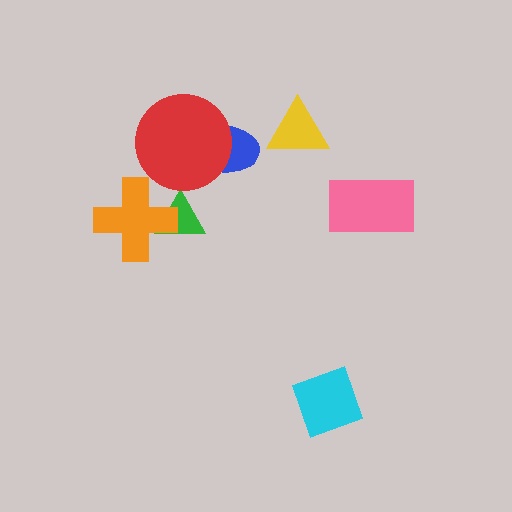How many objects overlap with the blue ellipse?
1 object overlaps with the blue ellipse.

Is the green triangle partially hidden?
Yes, it is partially covered by another shape.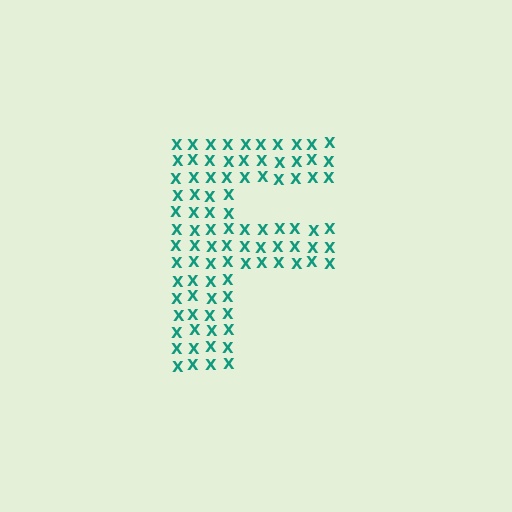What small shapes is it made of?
It is made of small letter X's.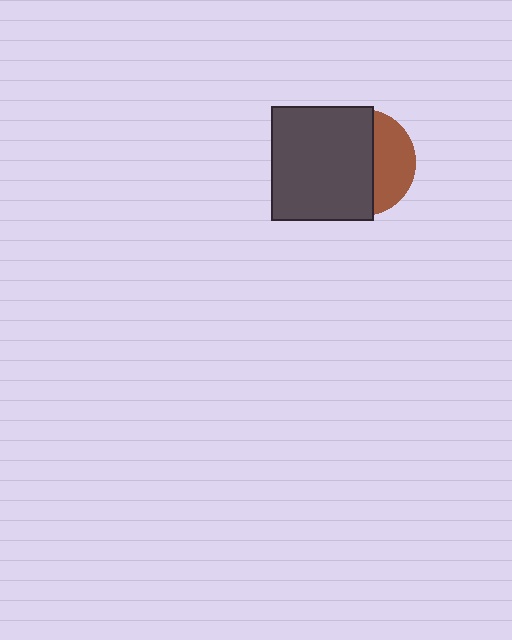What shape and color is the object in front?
The object in front is a dark gray rectangle.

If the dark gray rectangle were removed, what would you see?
You would see the complete brown circle.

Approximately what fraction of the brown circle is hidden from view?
Roughly 63% of the brown circle is hidden behind the dark gray rectangle.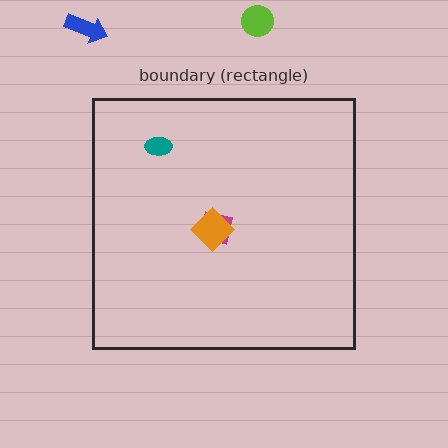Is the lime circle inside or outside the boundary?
Outside.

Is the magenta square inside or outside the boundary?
Inside.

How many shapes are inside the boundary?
3 inside, 2 outside.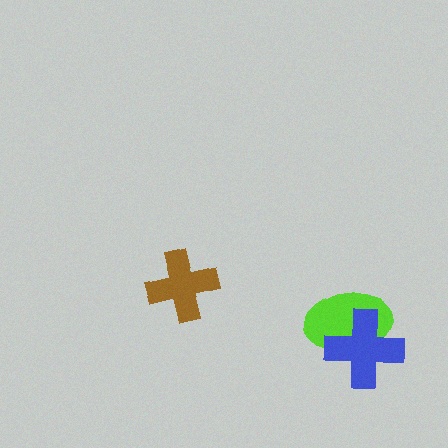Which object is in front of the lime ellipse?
The blue cross is in front of the lime ellipse.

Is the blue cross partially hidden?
No, no other shape covers it.